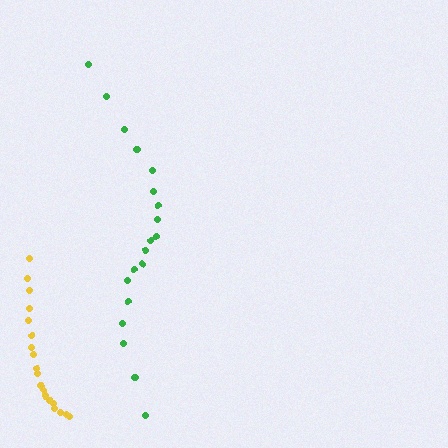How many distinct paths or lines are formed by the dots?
There are 2 distinct paths.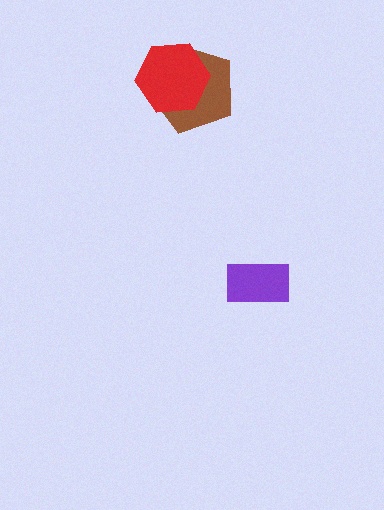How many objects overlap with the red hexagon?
1 object overlaps with the red hexagon.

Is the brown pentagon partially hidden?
Yes, it is partially covered by another shape.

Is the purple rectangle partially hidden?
No, no other shape covers it.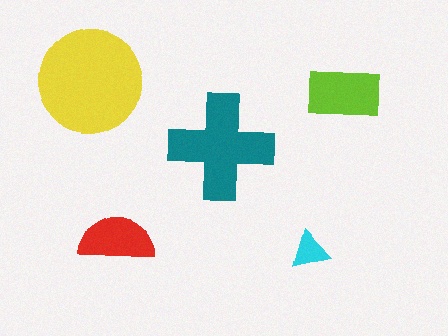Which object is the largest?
The yellow circle.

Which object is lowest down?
The cyan triangle is bottommost.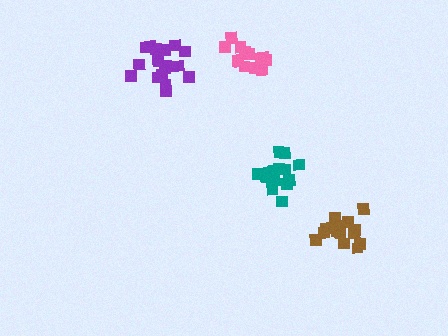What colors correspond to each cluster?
The clusters are colored: purple, pink, brown, teal.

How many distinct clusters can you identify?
There are 4 distinct clusters.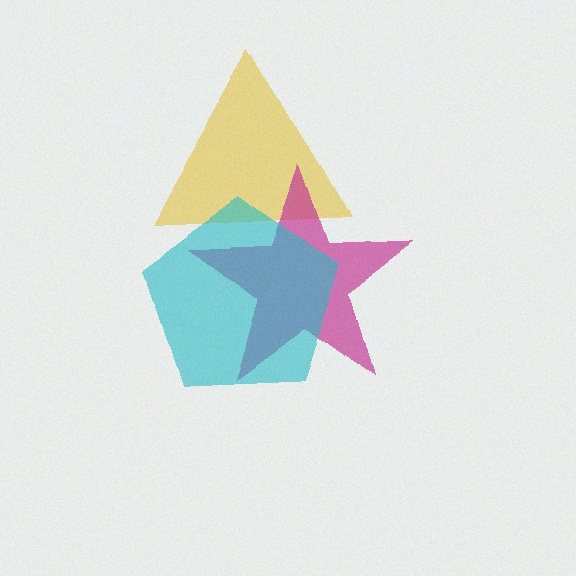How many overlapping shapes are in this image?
There are 3 overlapping shapes in the image.